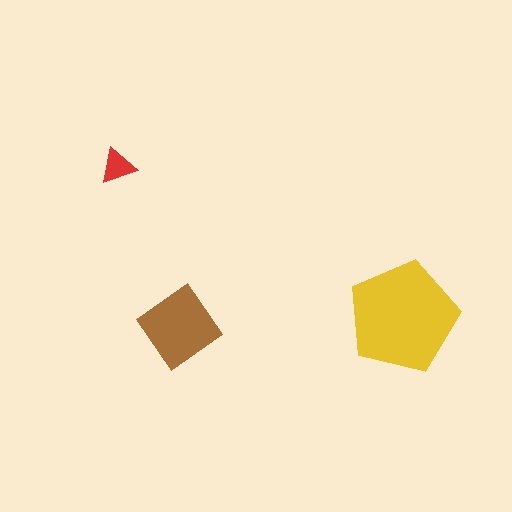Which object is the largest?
The yellow pentagon.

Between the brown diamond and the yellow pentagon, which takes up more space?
The yellow pentagon.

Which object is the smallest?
The red triangle.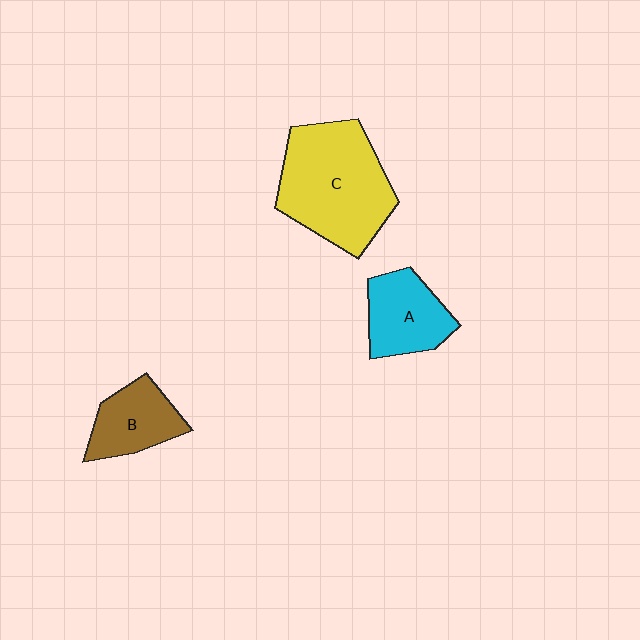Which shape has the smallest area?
Shape B (brown).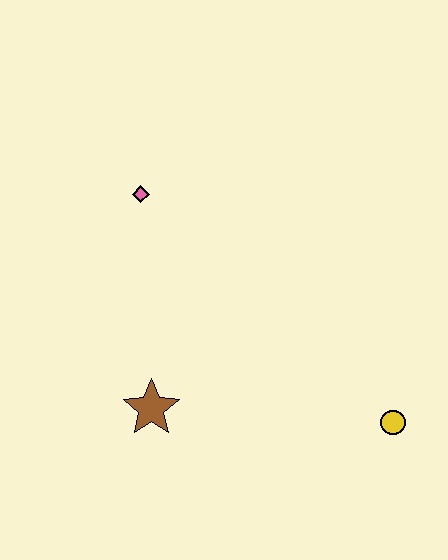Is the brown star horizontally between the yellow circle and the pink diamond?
Yes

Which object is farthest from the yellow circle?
The pink diamond is farthest from the yellow circle.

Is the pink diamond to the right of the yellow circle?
No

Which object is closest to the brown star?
The pink diamond is closest to the brown star.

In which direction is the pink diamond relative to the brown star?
The pink diamond is above the brown star.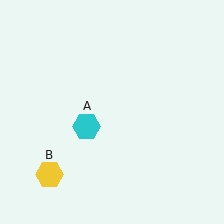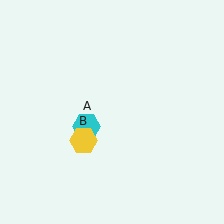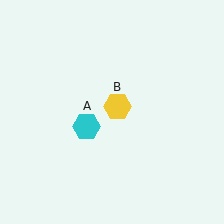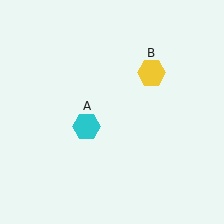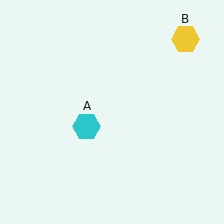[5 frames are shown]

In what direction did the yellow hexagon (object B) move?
The yellow hexagon (object B) moved up and to the right.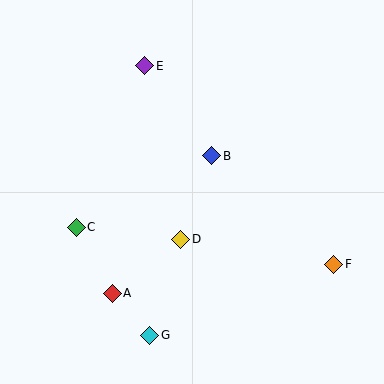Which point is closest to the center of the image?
Point B at (212, 156) is closest to the center.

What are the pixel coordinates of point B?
Point B is at (212, 156).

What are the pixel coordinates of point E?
Point E is at (145, 66).